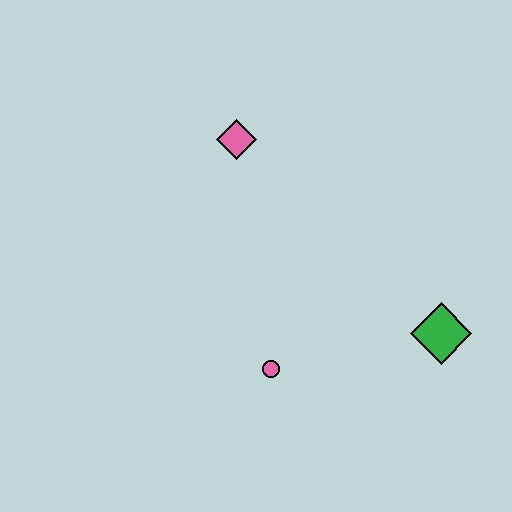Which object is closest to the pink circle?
The green diamond is closest to the pink circle.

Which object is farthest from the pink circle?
The pink diamond is farthest from the pink circle.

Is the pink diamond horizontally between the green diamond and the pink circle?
No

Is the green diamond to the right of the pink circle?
Yes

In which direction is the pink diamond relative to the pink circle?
The pink diamond is above the pink circle.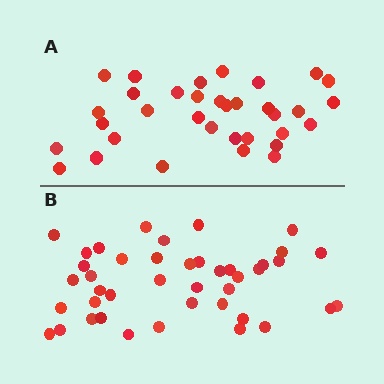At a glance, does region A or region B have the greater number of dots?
Region B (the bottom region) has more dots.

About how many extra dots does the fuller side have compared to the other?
Region B has roughly 8 or so more dots than region A.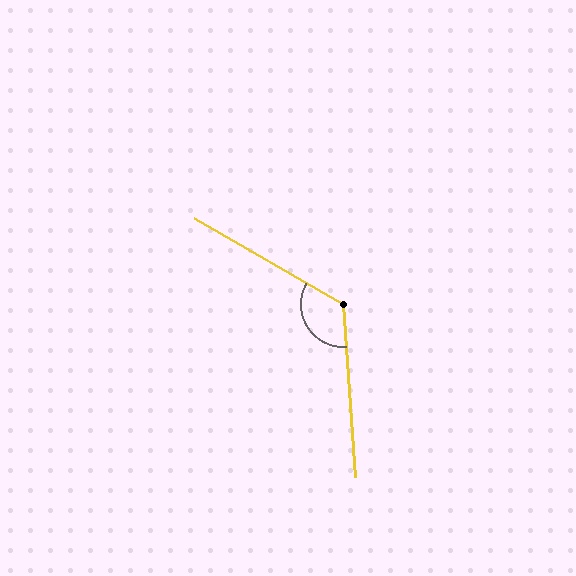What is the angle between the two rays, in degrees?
Approximately 124 degrees.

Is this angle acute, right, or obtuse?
It is obtuse.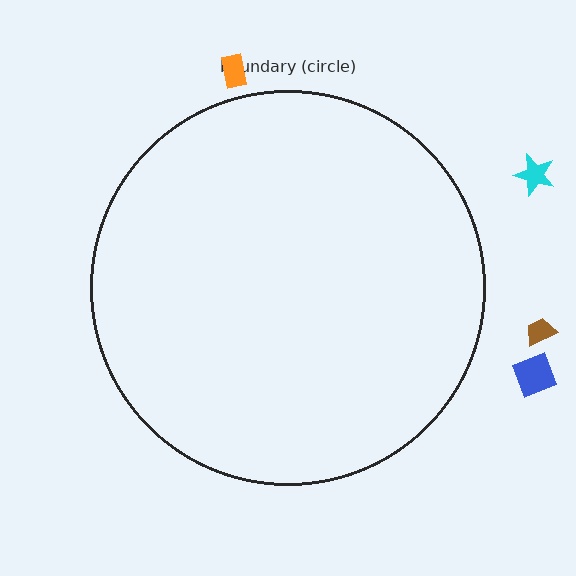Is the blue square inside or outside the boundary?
Outside.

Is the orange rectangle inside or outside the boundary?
Outside.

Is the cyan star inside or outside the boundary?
Outside.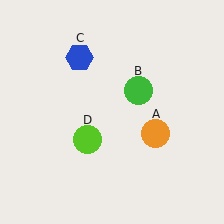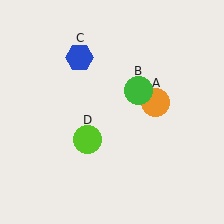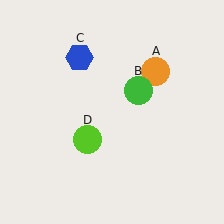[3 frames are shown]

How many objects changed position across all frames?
1 object changed position: orange circle (object A).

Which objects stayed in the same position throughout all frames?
Green circle (object B) and blue hexagon (object C) and lime circle (object D) remained stationary.